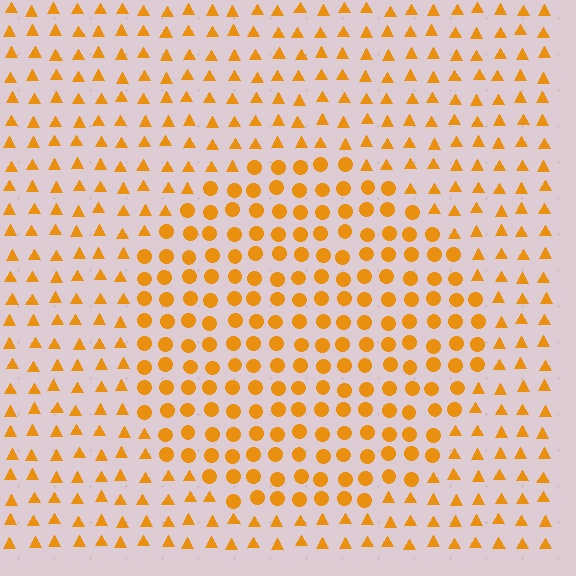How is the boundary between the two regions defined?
The boundary is defined by a change in element shape: circles inside vs. triangles outside. All elements share the same color and spacing.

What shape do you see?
I see a circle.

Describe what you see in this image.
The image is filled with small orange elements arranged in a uniform grid. A circle-shaped region contains circles, while the surrounding area contains triangles. The boundary is defined purely by the change in element shape.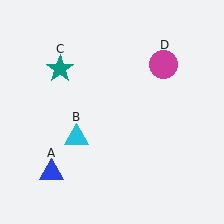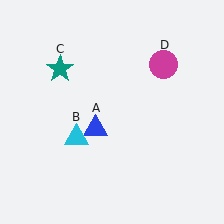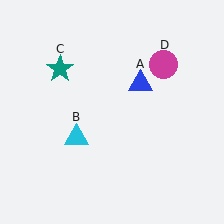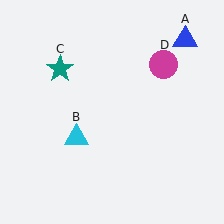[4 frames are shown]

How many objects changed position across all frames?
1 object changed position: blue triangle (object A).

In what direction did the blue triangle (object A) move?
The blue triangle (object A) moved up and to the right.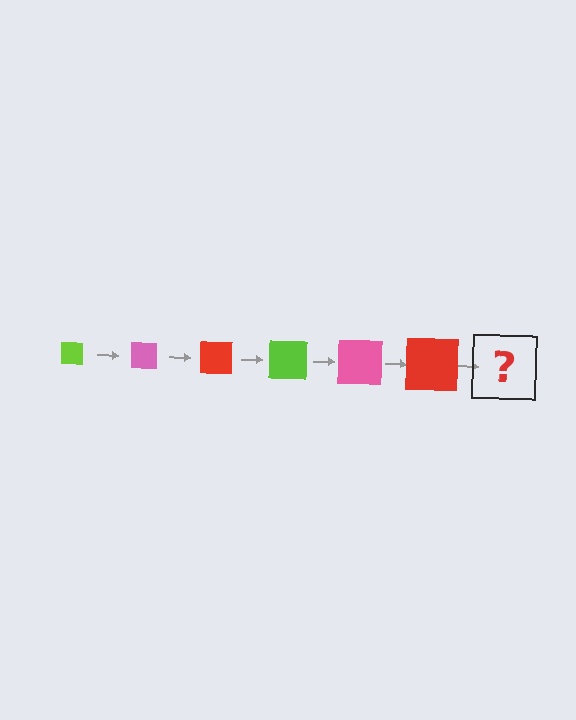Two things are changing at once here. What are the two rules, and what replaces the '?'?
The two rules are that the square grows larger each step and the color cycles through lime, pink, and red. The '?' should be a lime square, larger than the previous one.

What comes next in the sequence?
The next element should be a lime square, larger than the previous one.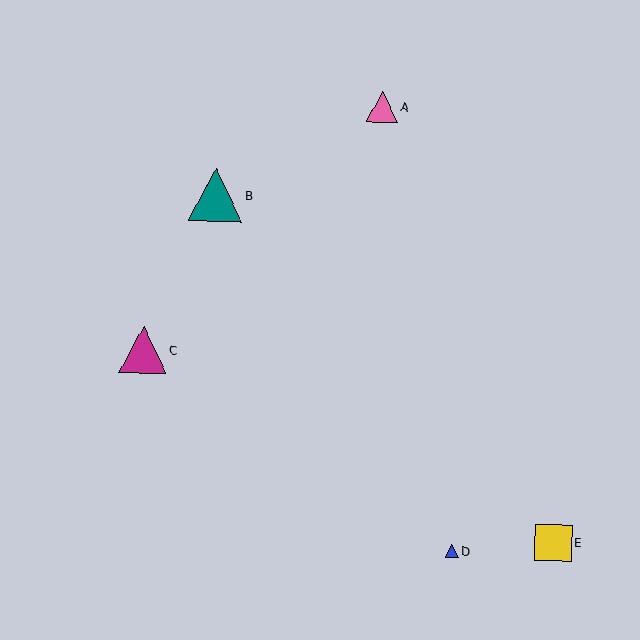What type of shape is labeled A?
Shape A is a pink triangle.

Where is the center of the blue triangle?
The center of the blue triangle is at (452, 551).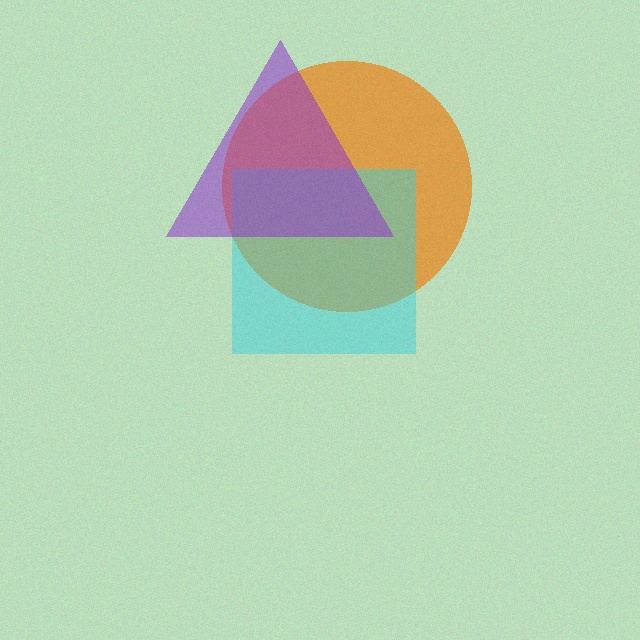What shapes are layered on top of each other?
The layered shapes are: an orange circle, a cyan square, a purple triangle.